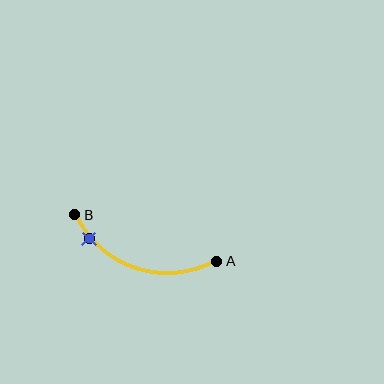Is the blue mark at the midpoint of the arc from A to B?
No. The blue mark lies on the arc but is closer to endpoint B. The arc midpoint would be at the point on the curve equidistant along the arc from both A and B.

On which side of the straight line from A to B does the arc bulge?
The arc bulges below the straight line connecting A and B.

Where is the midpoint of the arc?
The arc midpoint is the point on the curve farthest from the straight line joining A and B. It sits below that line.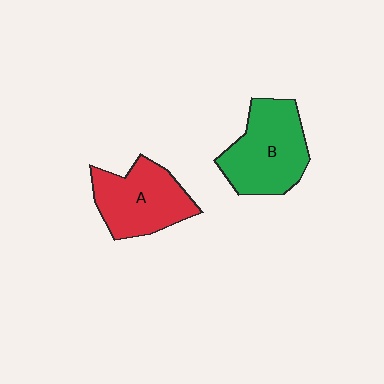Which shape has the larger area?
Shape B (green).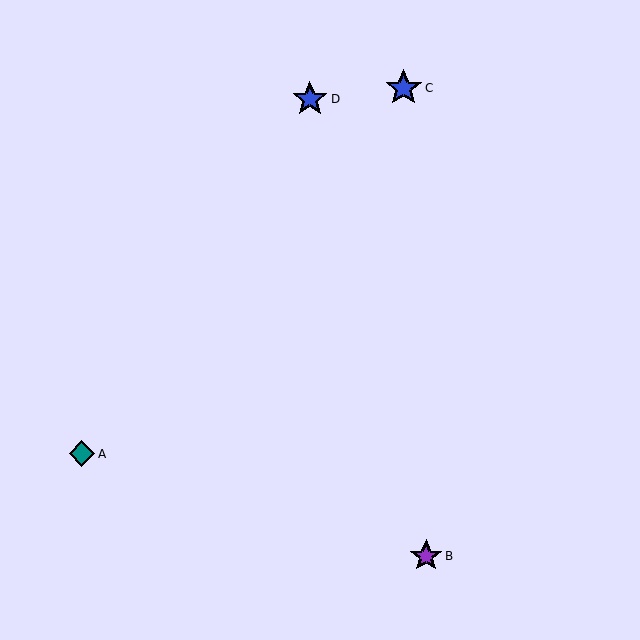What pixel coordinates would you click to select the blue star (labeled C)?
Click at (404, 88) to select the blue star C.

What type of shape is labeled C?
Shape C is a blue star.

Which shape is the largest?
The blue star (labeled C) is the largest.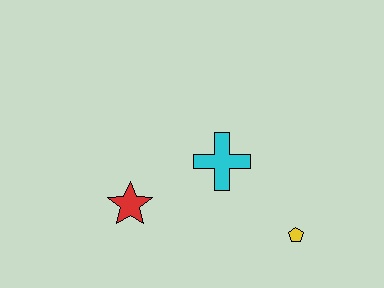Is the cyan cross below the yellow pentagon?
No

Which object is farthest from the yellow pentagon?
The red star is farthest from the yellow pentagon.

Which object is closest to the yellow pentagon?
The cyan cross is closest to the yellow pentagon.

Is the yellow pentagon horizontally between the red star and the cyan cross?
No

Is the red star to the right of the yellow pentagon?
No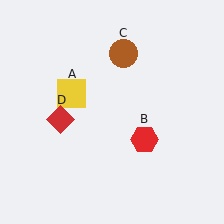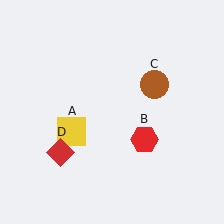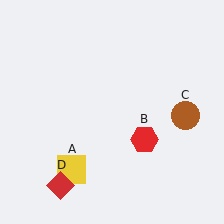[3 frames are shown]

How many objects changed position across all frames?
3 objects changed position: yellow square (object A), brown circle (object C), red diamond (object D).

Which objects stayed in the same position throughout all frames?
Red hexagon (object B) remained stationary.